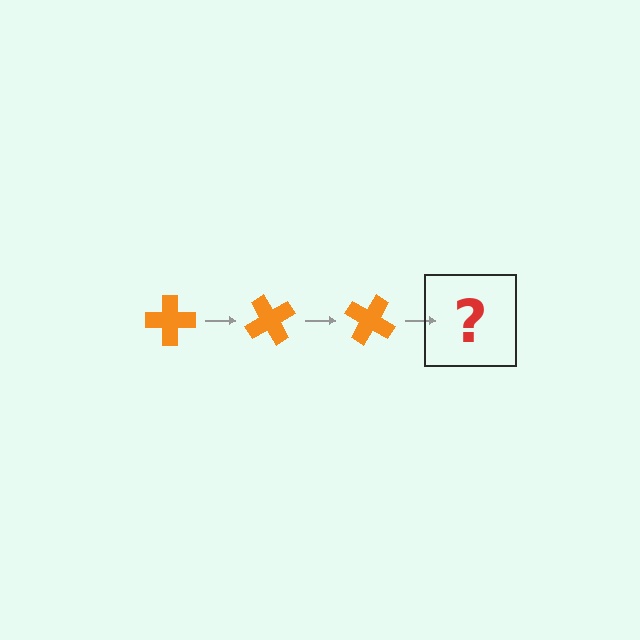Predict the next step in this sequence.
The next step is an orange cross rotated 180 degrees.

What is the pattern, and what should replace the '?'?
The pattern is that the cross rotates 60 degrees each step. The '?' should be an orange cross rotated 180 degrees.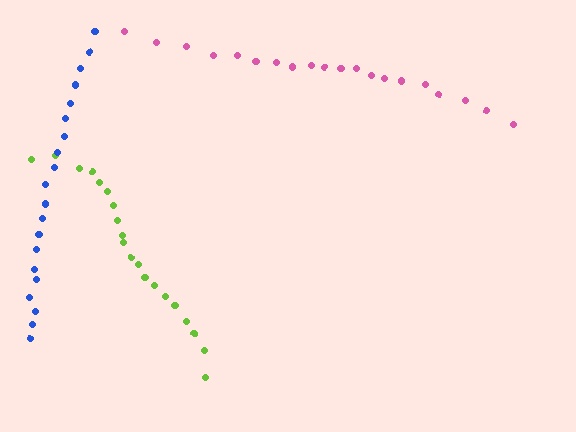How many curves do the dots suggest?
There are 3 distinct paths.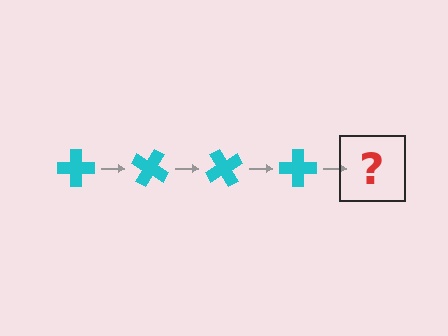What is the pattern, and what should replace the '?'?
The pattern is that the cross rotates 30 degrees each step. The '?' should be a cyan cross rotated 120 degrees.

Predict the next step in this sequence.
The next step is a cyan cross rotated 120 degrees.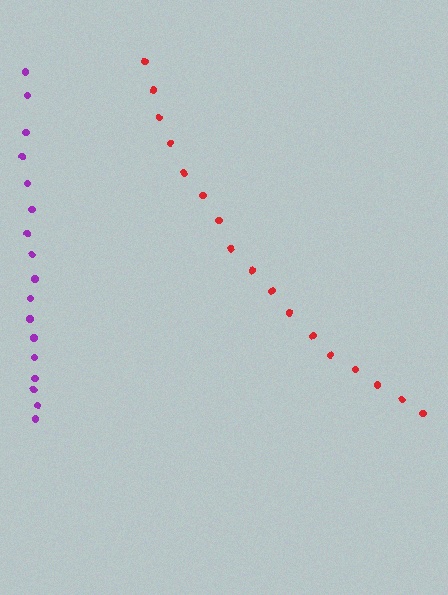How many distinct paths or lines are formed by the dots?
There are 2 distinct paths.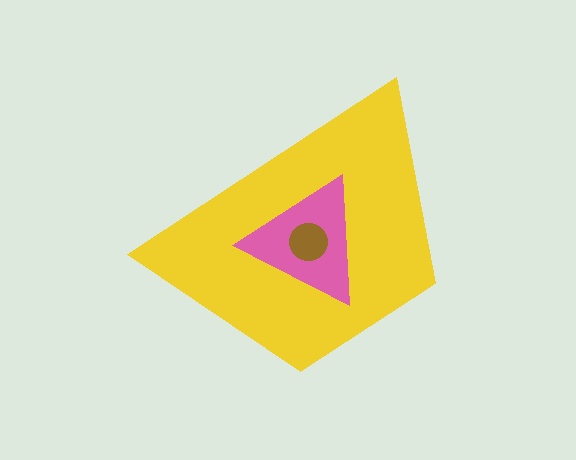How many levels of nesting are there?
3.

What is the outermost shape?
The yellow trapezoid.